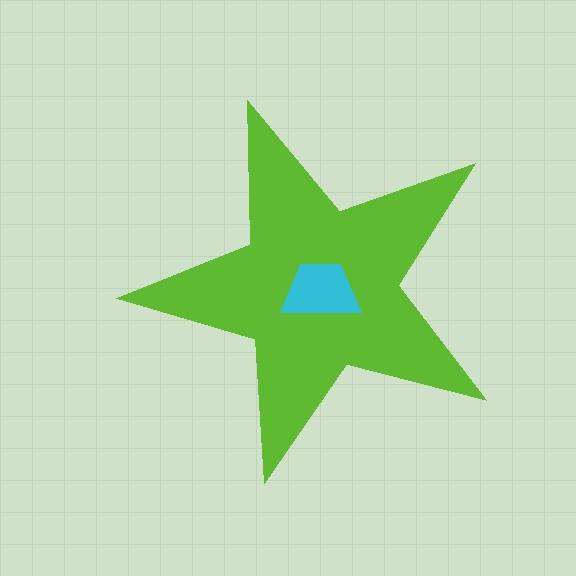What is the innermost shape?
The cyan trapezoid.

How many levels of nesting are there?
2.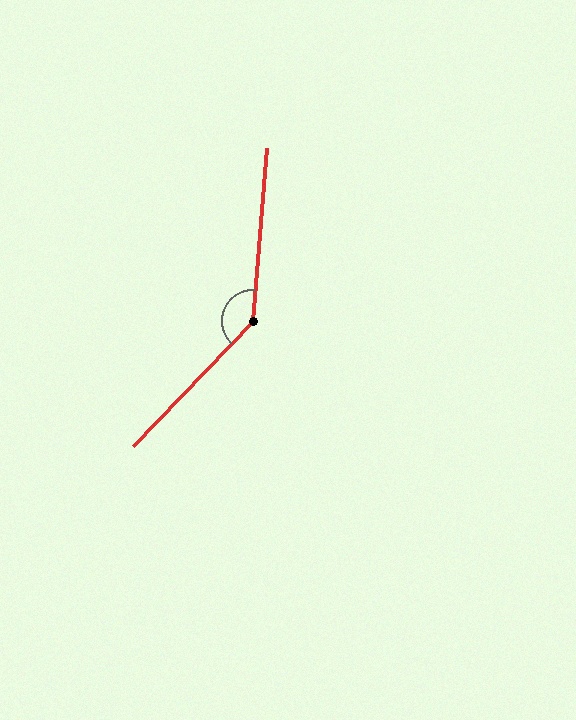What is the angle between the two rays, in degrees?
Approximately 141 degrees.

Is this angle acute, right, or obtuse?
It is obtuse.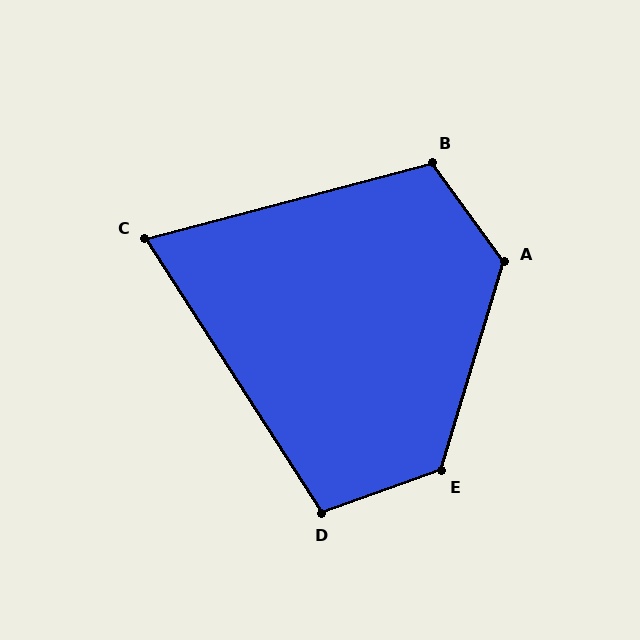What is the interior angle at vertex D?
Approximately 103 degrees (obtuse).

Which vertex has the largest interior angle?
A, at approximately 127 degrees.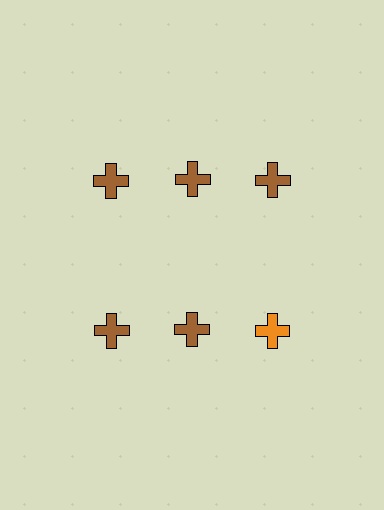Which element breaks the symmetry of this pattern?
The orange cross in the second row, center column breaks the symmetry. All other shapes are brown crosses.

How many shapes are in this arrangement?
There are 6 shapes arranged in a grid pattern.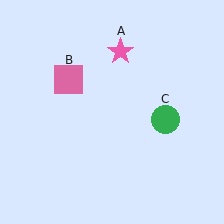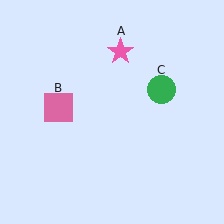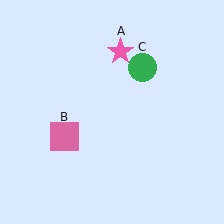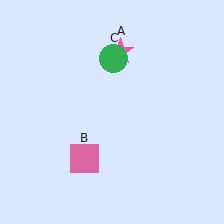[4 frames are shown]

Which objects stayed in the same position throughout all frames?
Pink star (object A) remained stationary.